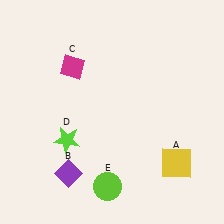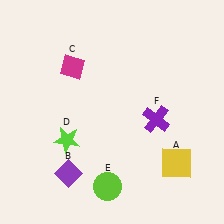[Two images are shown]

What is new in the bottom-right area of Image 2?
A purple cross (F) was added in the bottom-right area of Image 2.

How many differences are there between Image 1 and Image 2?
There is 1 difference between the two images.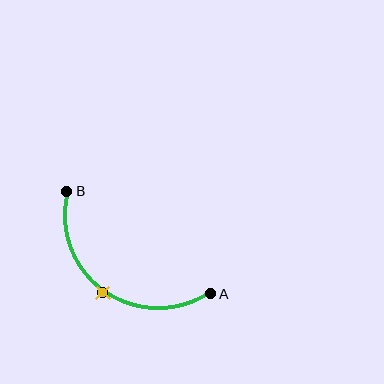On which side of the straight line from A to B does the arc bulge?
The arc bulges below and to the left of the straight line connecting A and B.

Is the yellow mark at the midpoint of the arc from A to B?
Yes. The yellow mark lies on the arc at equal arc-length from both A and B — it is the arc midpoint.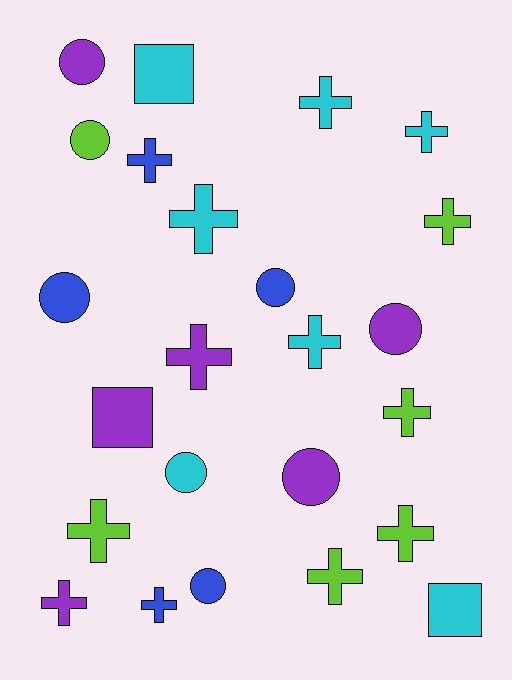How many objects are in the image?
There are 24 objects.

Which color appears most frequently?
Cyan, with 7 objects.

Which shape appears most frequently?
Cross, with 13 objects.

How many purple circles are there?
There are 3 purple circles.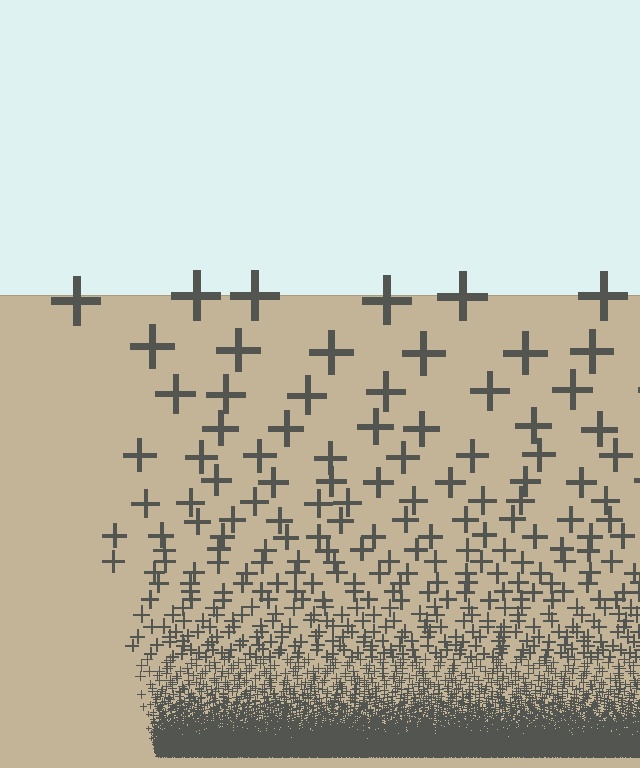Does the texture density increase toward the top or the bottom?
Density increases toward the bottom.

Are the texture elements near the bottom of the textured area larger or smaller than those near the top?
Smaller. The gradient is inverted — elements near the bottom are smaller and denser.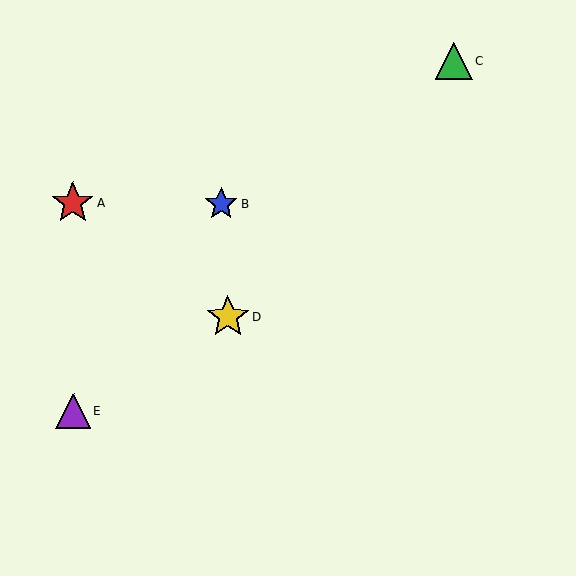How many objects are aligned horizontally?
2 objects (A, B) are aligned horizontally.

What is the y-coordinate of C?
Object C is at y≈61.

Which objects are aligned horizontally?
Objects A, B are aligned horizontally.